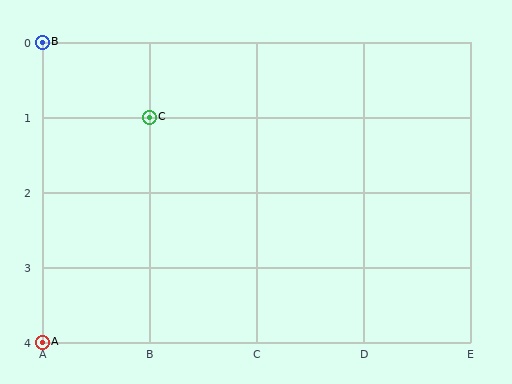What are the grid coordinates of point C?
Point C is at grid coordinates (B, 1).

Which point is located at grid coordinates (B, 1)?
Point C is at (B, 1).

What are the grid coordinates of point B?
Point B is at grid coordinates (A, 0).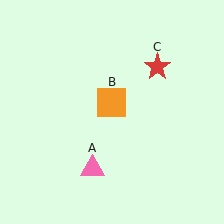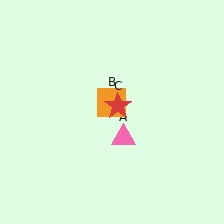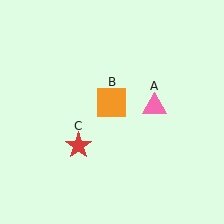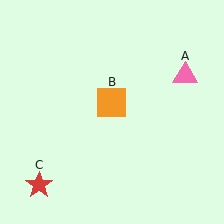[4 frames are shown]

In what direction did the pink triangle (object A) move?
The pink triangle (object A) moved up and to the right.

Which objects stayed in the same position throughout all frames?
Orange square (object B) remained stationary.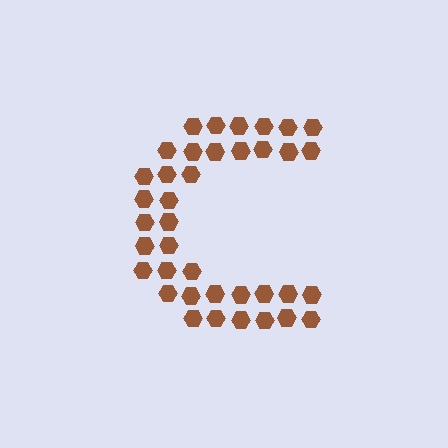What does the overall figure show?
The overall figure shows the letter C.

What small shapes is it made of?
It is made of small hexagons.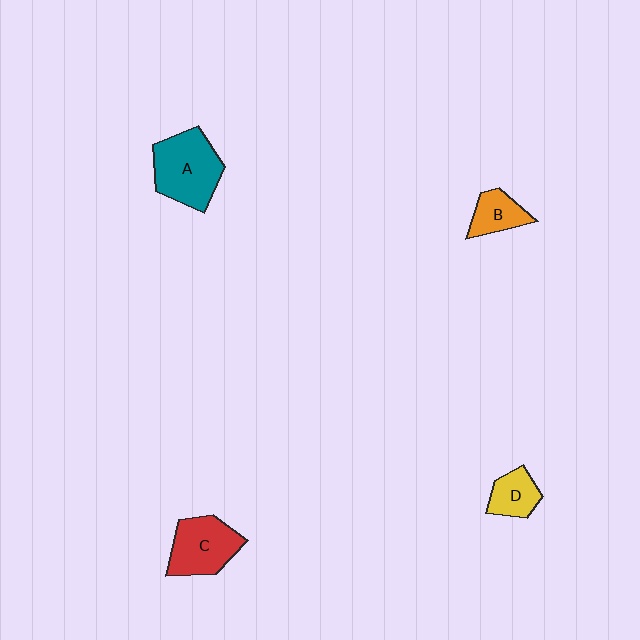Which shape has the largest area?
Shape A (teal).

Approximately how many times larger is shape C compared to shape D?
Approximately 1.8 times.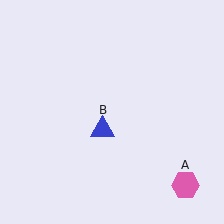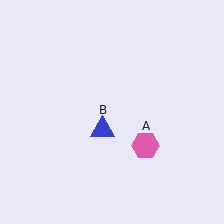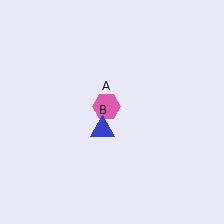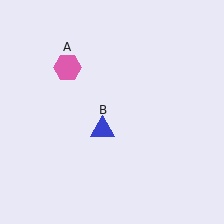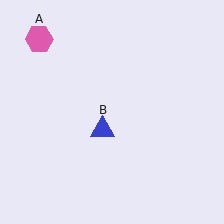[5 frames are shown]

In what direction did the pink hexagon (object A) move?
The pink hexagon (object A) moved up and to the left.